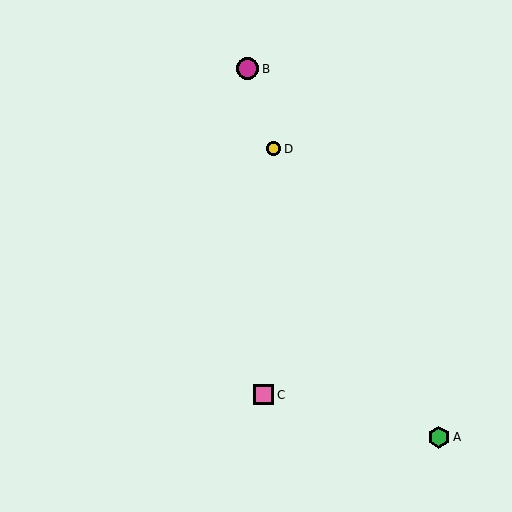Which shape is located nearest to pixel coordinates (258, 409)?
The pink square (labeled C) at (263, 395) is nearest to that location.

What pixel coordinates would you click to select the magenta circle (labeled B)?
Click at (248, 69) to select the magenta circle B.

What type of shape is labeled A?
Shape A is a green hexagon.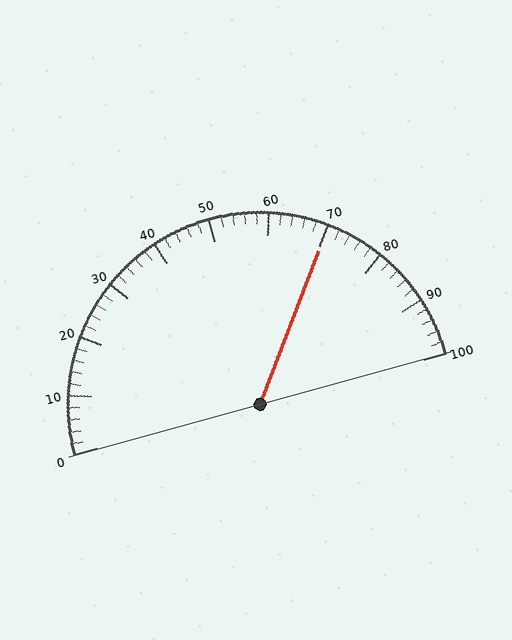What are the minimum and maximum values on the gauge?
The gauge ranges from 0 to 100.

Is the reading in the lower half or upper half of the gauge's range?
The reading is in the upper half of the range (0 to 100).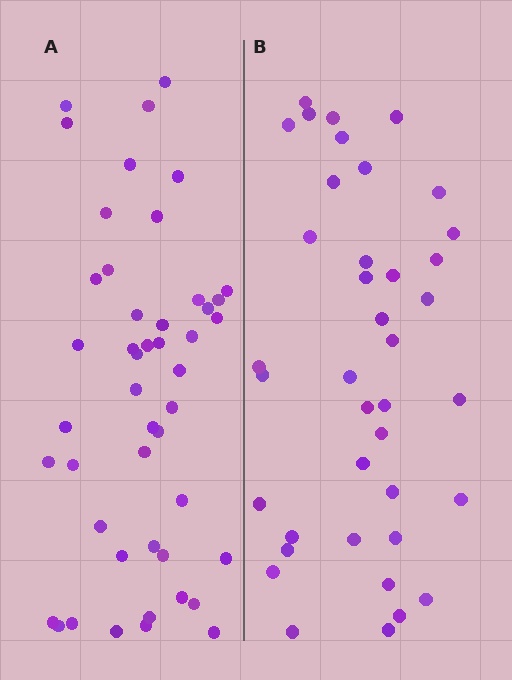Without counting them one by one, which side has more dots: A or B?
Region A (the left region) has more dots.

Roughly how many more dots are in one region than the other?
Region A has roughly 8 or so more dots than region B.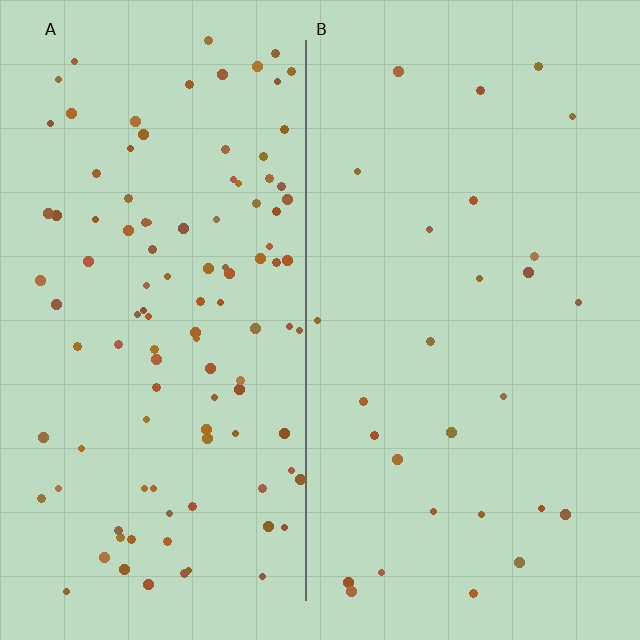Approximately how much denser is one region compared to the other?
Approximately 3.9× — region A over region B.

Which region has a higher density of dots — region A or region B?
A (the left).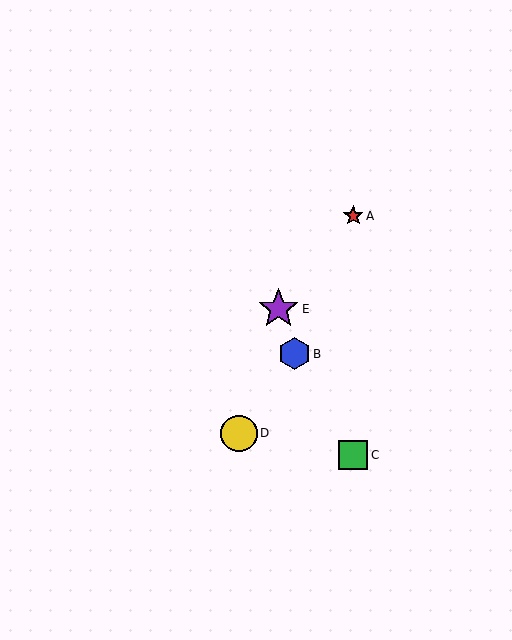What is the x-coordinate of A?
Object A is at x≈353.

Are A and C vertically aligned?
Yes, both are at x≈353.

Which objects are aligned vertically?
Objects A, C are aligned vertically.